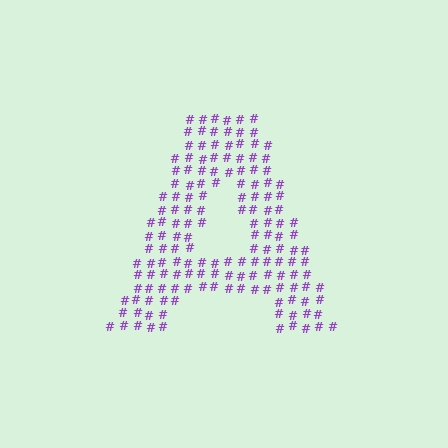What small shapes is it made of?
It is made of small hash symbols.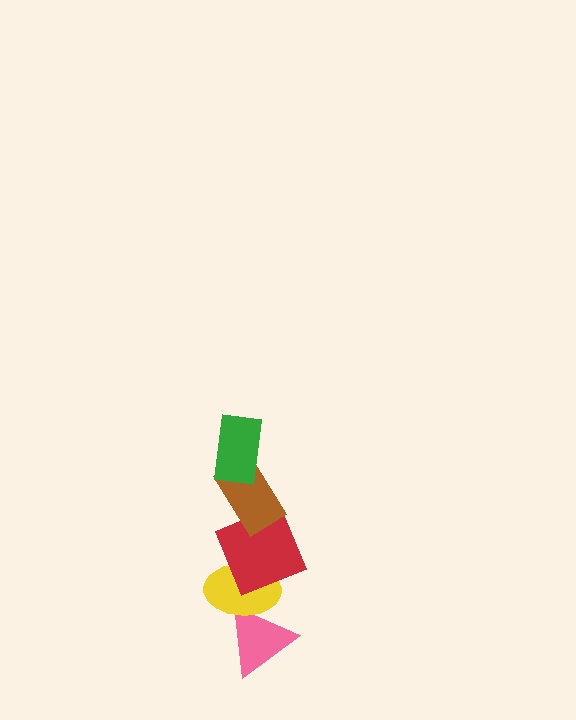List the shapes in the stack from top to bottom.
From top to bottom: the green rectangle, the brown rectangle, the red square, the yellow ellipse, the pink triangle.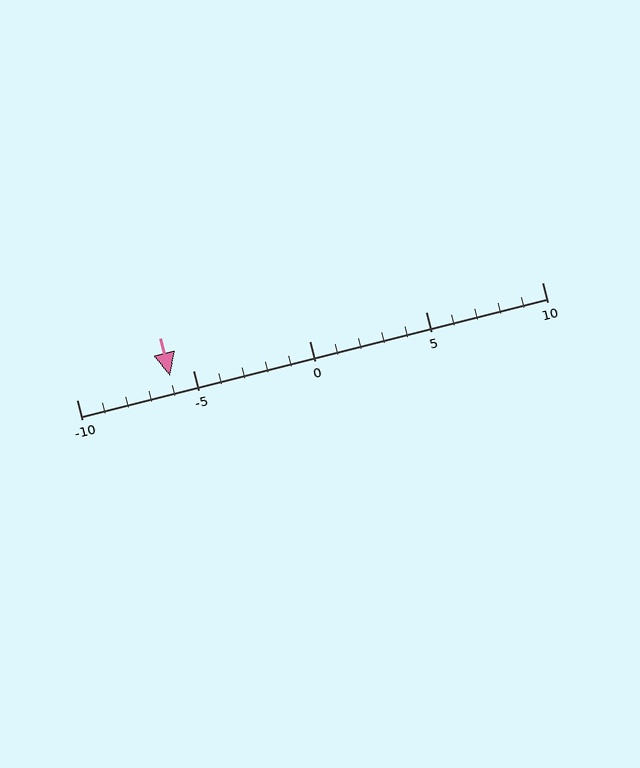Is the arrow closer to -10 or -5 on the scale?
The arrow is closer to -5.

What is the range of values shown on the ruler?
The ruler shows values from -10 to 10.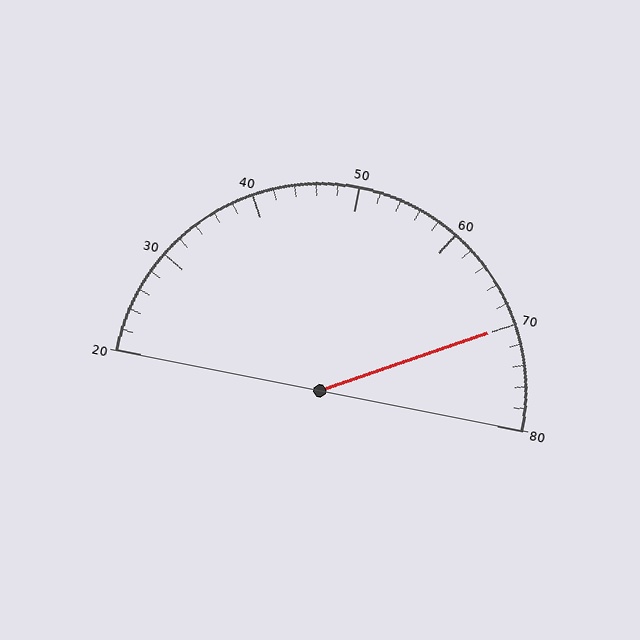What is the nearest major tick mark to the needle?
The nearest major tick mark is 70.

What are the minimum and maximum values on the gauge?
The gauge ranges from 20 to 80.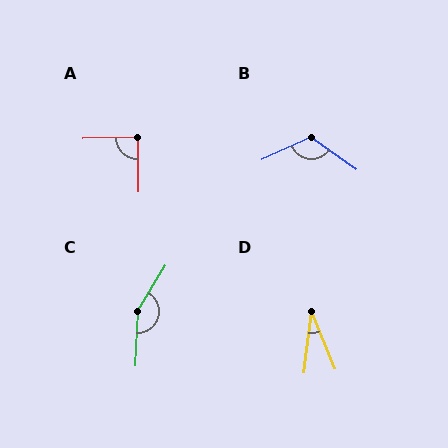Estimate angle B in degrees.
Approximately 121 degrees.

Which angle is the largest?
C, at approximately 150 degrees.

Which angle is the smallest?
D, at approximately 29 degrees.